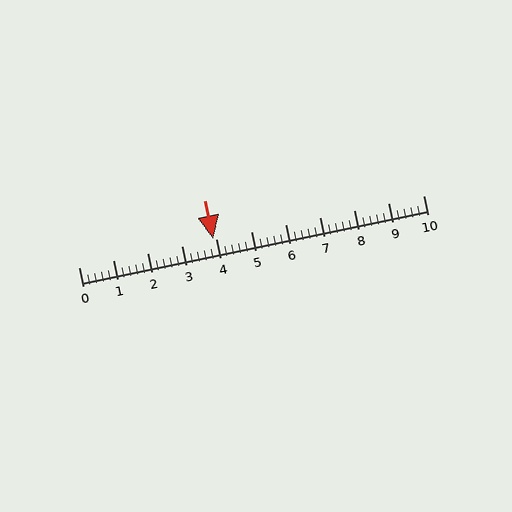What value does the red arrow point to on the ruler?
The red arrow points to approximately 3.9.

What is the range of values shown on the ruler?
The ruler shows values from 0 to 10.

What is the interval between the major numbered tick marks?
The major tick marks are spaced 1 units apart.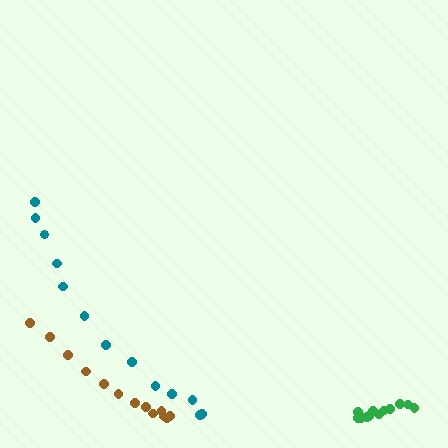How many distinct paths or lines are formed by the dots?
There are 3 distinct paths.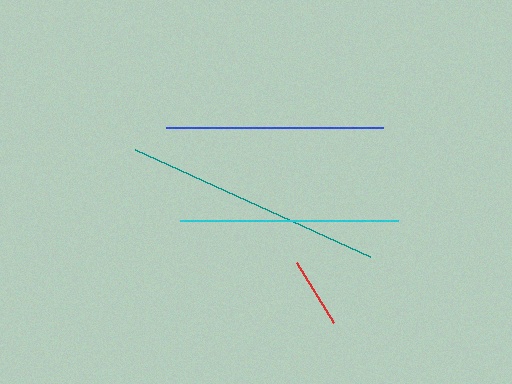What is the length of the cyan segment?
The cyan segment is approximately 218 pixels long.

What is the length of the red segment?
The red segment is approximately 71 pixels long.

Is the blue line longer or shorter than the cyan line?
The cyan line is longer than the blue line.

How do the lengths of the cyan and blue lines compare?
The cyan and blue lines are approximately the same length.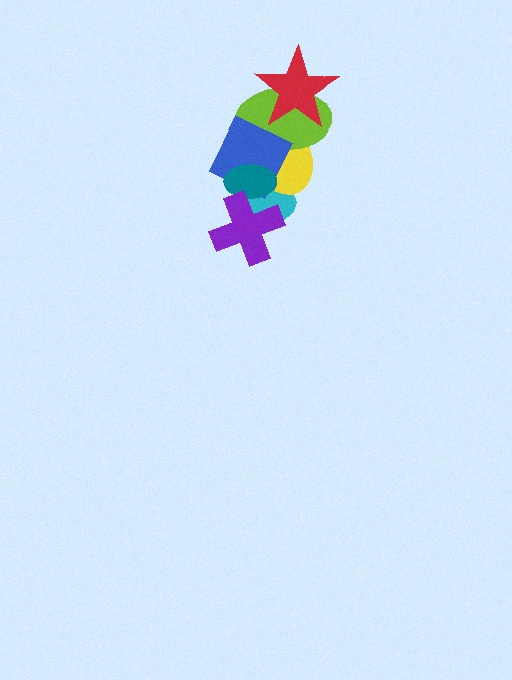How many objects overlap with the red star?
2 objects overlap with the red star.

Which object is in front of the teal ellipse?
The purple cross is in front of the teal ellipse.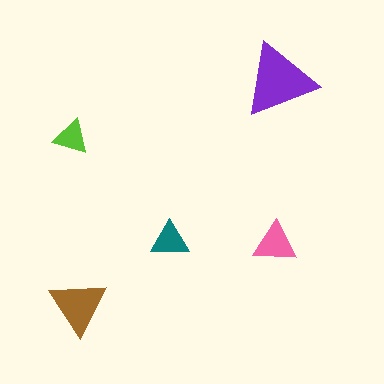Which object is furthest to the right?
The purple triangle is rightmost.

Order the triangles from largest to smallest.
the purple one, the brown one, the pink one, the teal one, the lime one.